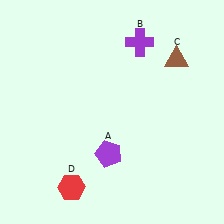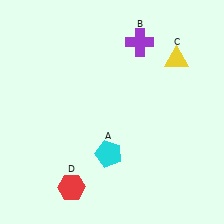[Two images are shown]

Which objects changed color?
A changed from purple to cyan. C changed from brown to yellow.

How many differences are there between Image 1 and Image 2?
There are 2 differences between the two images.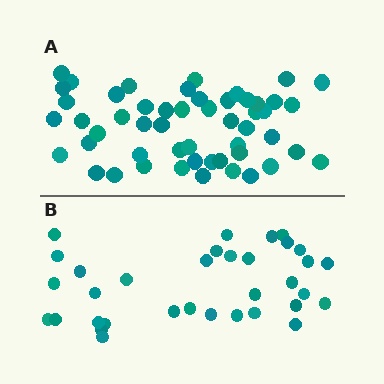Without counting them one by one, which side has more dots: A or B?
Region A (the top region) has more dots.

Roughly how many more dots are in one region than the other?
Region A has approximately 20 more dots than region B.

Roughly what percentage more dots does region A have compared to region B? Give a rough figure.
About 55% more.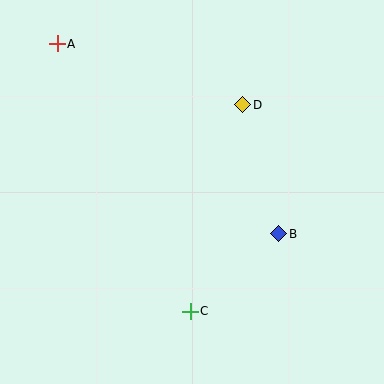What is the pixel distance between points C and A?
The distance between C and A is 299 pixels.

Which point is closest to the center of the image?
Point B at (278, 234) is closest to the center.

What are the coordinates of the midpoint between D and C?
The midpoint between D and C is at (216, 208).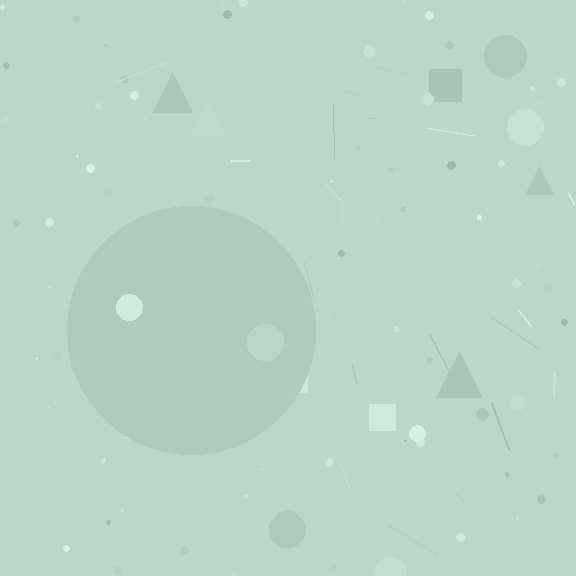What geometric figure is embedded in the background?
A circle is embedded in the background.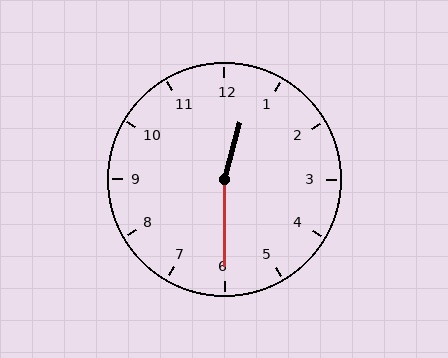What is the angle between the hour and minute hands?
Approximately 165 degrees.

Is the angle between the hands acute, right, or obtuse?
It is obtuse.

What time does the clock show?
12:30.